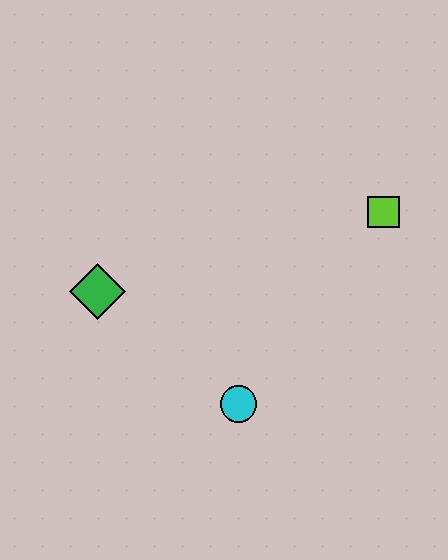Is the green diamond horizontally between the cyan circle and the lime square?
No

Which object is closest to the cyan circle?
The green diamond is closest to the cyan circle.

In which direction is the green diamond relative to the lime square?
The green diamond is to the left of the lime square.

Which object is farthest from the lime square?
The green diamond is farthest from the lime square.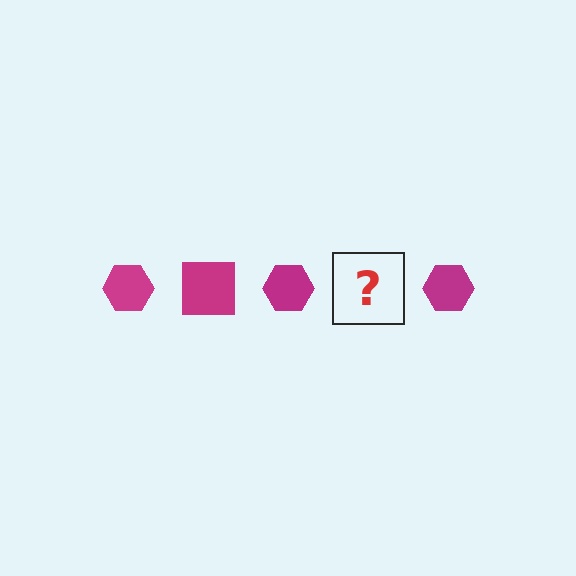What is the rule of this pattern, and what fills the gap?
The rule is that the pattern cycles through hexagon, square shapes in magenta. The gap should be filled with a magenta square.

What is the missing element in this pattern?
The missing element is a magenta square.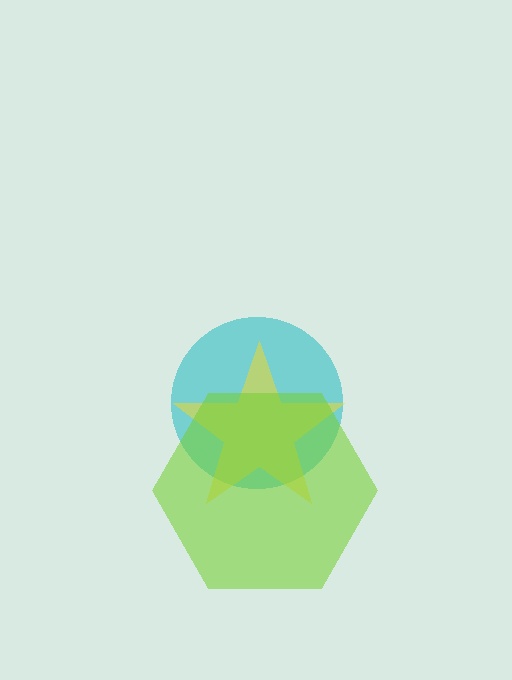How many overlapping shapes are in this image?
There are 3 overlapping shapes in the image.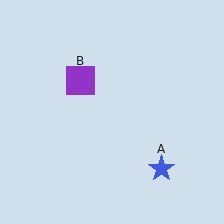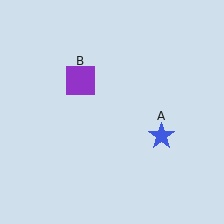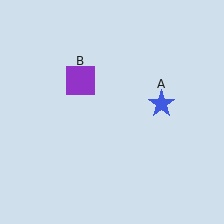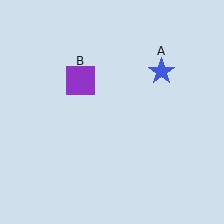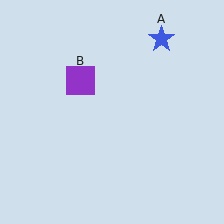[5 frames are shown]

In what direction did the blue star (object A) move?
The blue star (object A) moved up.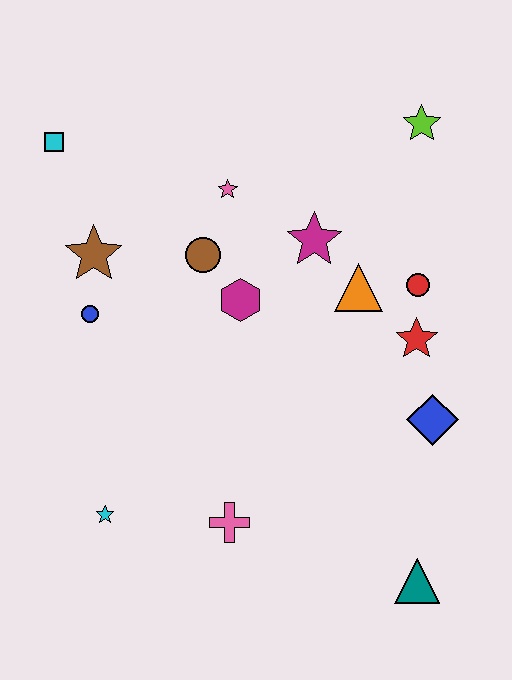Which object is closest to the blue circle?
The brown star is closest to the blue circle.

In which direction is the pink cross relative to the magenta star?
The pink cross is below the magenta star.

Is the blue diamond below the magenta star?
Yes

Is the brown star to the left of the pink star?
Yes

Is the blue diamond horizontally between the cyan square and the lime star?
No